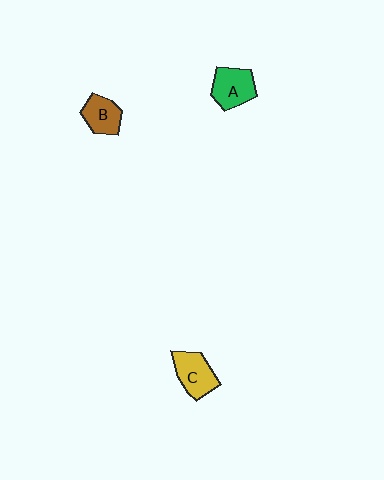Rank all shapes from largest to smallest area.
From largest to smallest: C (yellow), A (green), B (brown).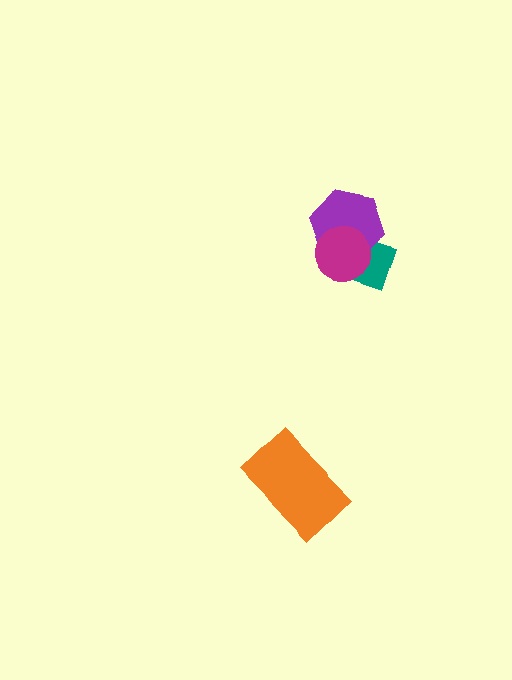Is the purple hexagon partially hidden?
Yes, it is partially covered by another shape.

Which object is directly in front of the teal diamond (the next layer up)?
The purple hexagon is directly in front of the teal diamond.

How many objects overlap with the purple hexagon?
2 objects overlap with the purple hexagon.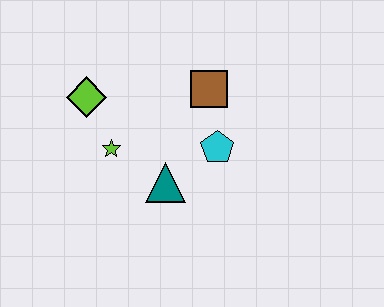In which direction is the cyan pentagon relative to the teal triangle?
The cyan pentagon is to the right of the teal triangle.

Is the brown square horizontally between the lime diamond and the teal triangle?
No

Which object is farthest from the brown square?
The lime diamond is farthest from the brown square.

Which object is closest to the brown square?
The cyan pentagon is closest to the brown square.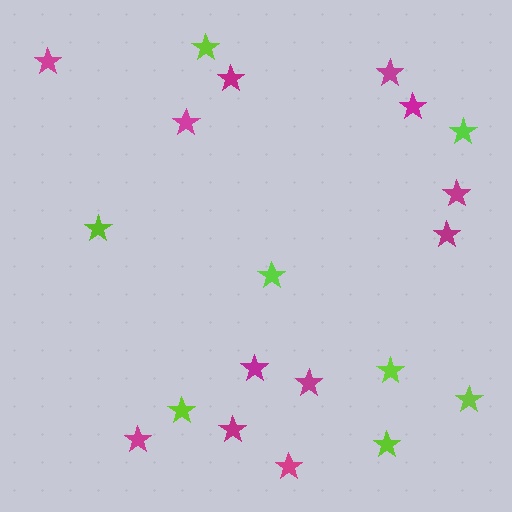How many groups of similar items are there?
There are 2 groups: one group of magenta stars (12) and one group of lime stars (8).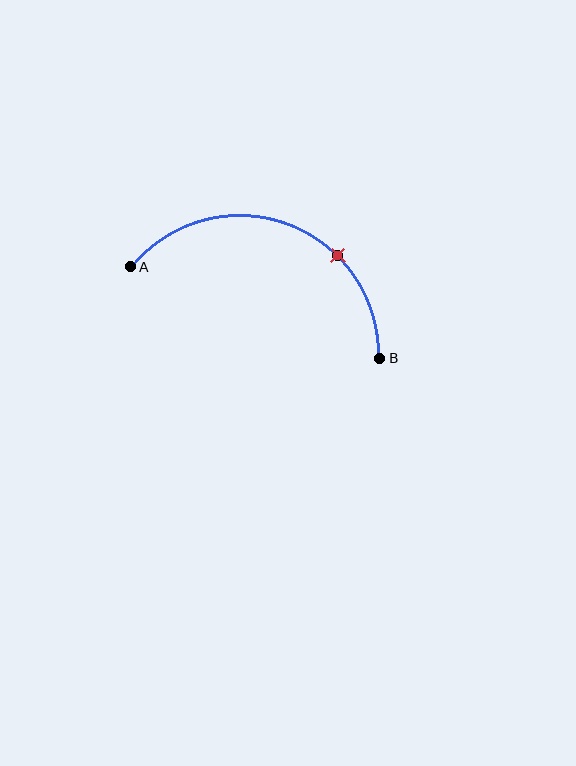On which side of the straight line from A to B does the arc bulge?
The arc bulges above the straight line connecting A and B.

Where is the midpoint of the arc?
The arc midpoint is the point on the curve farthest from the straight line joining A and B. It sits above that line.